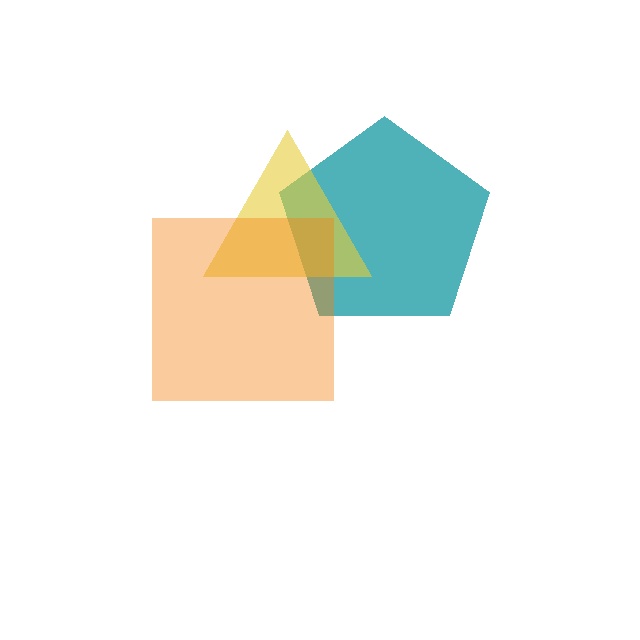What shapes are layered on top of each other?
The layered shapes are: a teal pentagon, a yellow triangle, an orange square.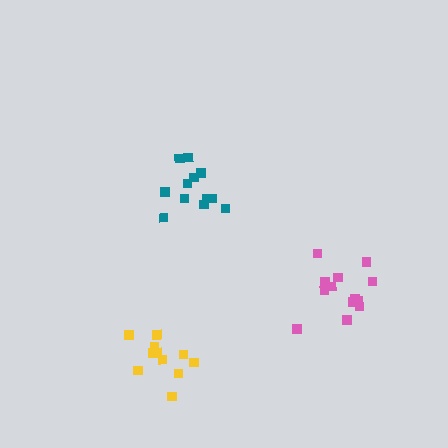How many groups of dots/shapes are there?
There are 3 groups.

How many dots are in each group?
Group 1: 12 dots, Group 2: 13 dots, Group 3: 11 dots (36 total).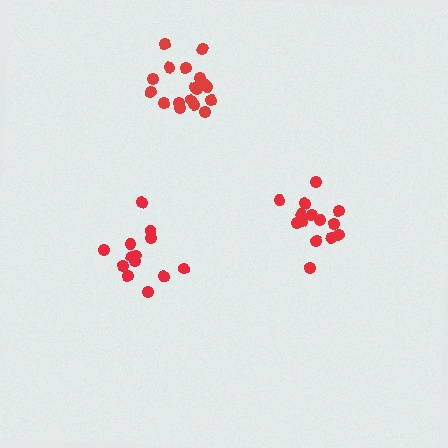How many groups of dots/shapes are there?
There are 3 groups.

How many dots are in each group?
Group 1: 18 dots, Group 2: 13 dots, Group 3: 14 dots (45 total).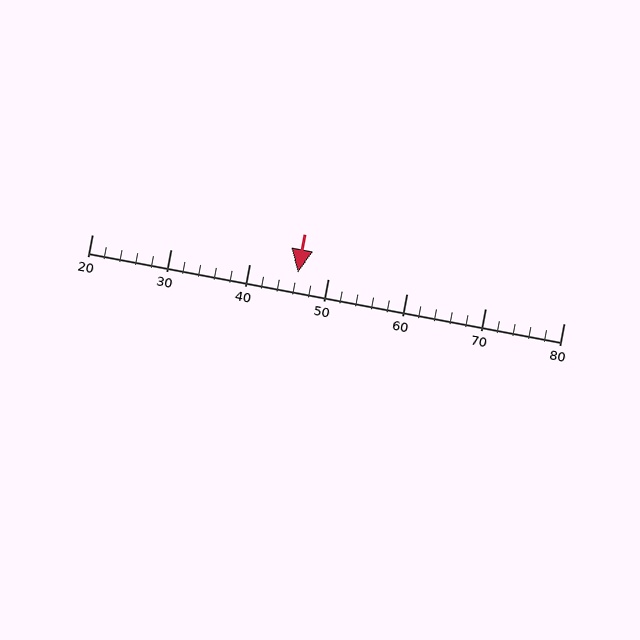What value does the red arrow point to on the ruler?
The red arrow points to approximately 46.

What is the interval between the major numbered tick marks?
The major tick marks are spaced 10 units apart.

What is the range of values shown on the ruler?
The ruler shows values from 20 to 80.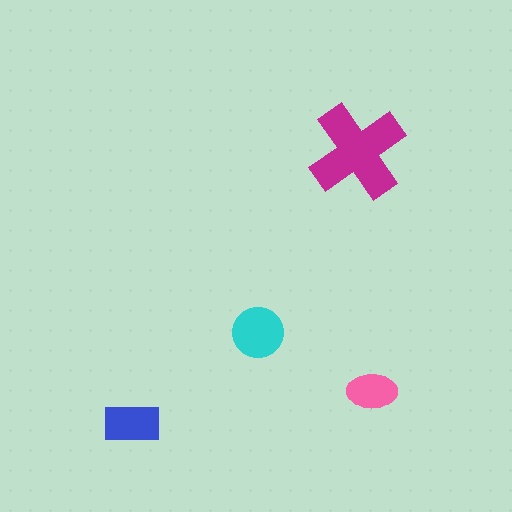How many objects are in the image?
There are 4 objects in the image.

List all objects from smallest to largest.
The pink ellipse, the blue rectangle, the cyan circle, the magenta cross.